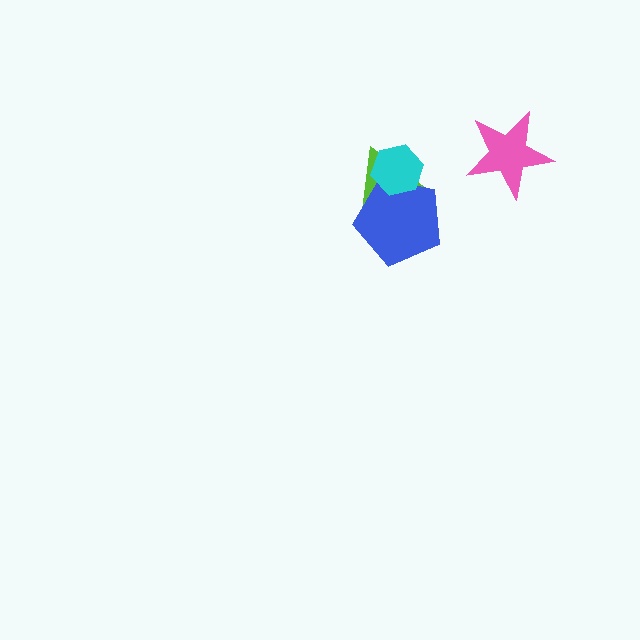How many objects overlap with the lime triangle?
2 objects overlap with the lime triangle.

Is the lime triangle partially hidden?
Yes, it is partially covered by another shape.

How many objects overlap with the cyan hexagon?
2 objects overlap with the cyan hexagon.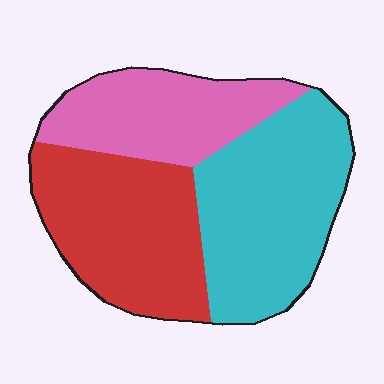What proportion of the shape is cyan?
Cyan covers 39% of the shape.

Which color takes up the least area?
Pink, at roughly 25%.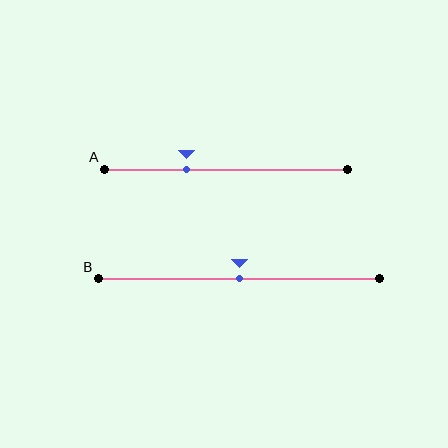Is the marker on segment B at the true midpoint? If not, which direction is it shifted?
Yes, the marker on segment B is at the true midpoint.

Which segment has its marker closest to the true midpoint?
Segment B has its marker closest to the true midpoint.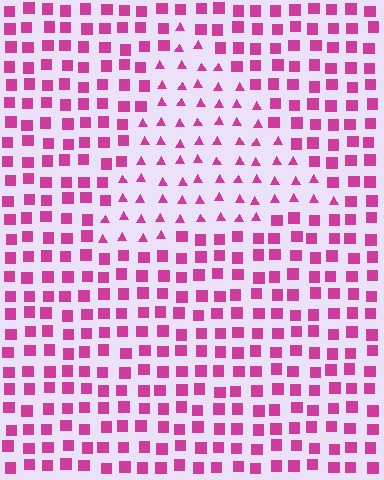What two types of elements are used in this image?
The image uses triangles inside the triangle region and squares outside it.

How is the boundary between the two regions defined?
The boundary is defined by a change in element shape: triangles inside vs. squares outside. All elements share the same color and spacing.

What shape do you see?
I see a triangle.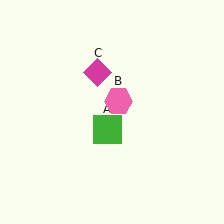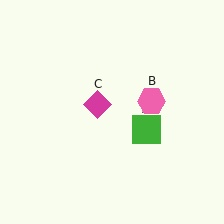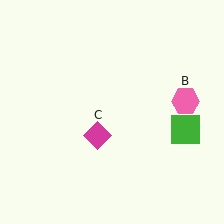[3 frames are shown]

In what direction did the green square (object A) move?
The green square (object A) moved right.